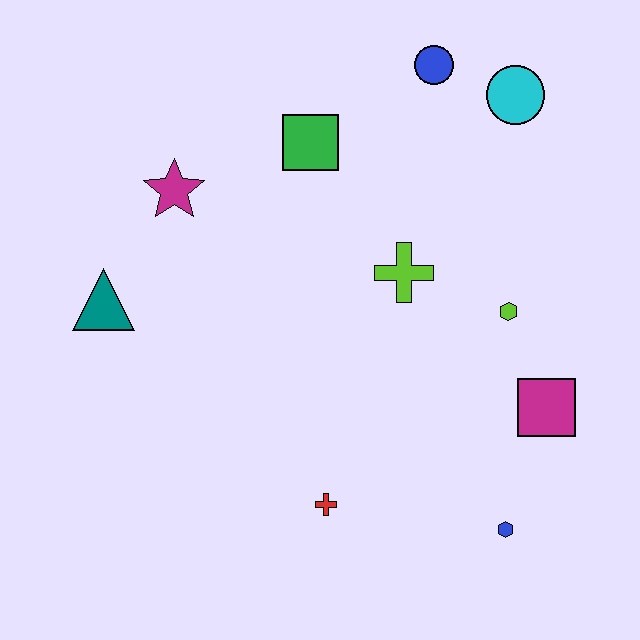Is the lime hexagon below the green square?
Yes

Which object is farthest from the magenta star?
The blue hexagon is farthest from the magenta star.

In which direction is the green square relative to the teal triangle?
The green square is to the right of the teal triangle.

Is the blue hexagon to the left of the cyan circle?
Yes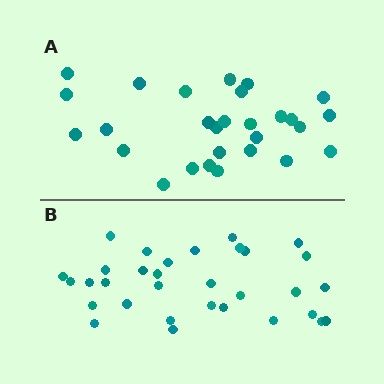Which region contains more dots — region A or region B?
Region B (the bottom region) has more dots.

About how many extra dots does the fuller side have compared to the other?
Region B has about 4 more dots than region A.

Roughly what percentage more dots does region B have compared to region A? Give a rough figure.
About 15% more.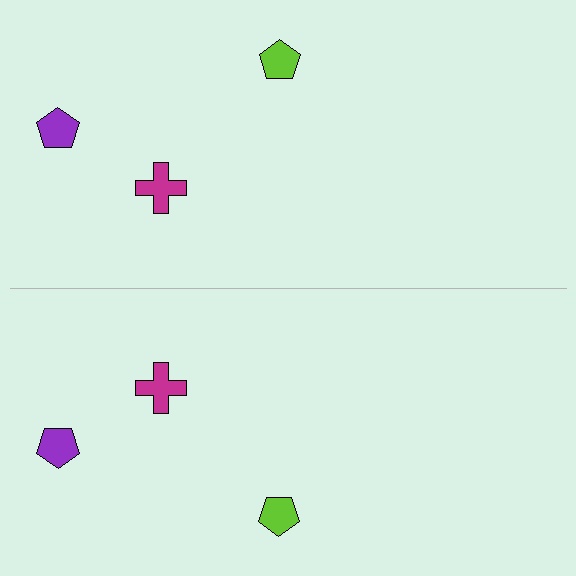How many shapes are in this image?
There are 6 shapes in this image.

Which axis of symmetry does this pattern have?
The pattern has a horizontal axis of symmetry running through the center of the image.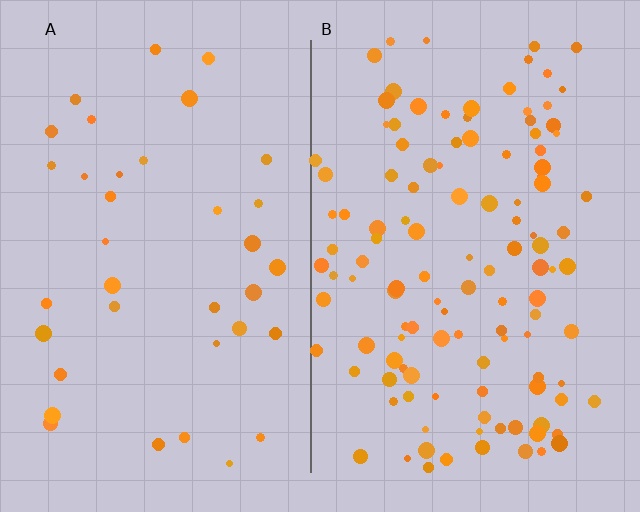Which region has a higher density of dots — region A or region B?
B (the right).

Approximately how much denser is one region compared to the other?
Approximately 3.3× — region B over region A.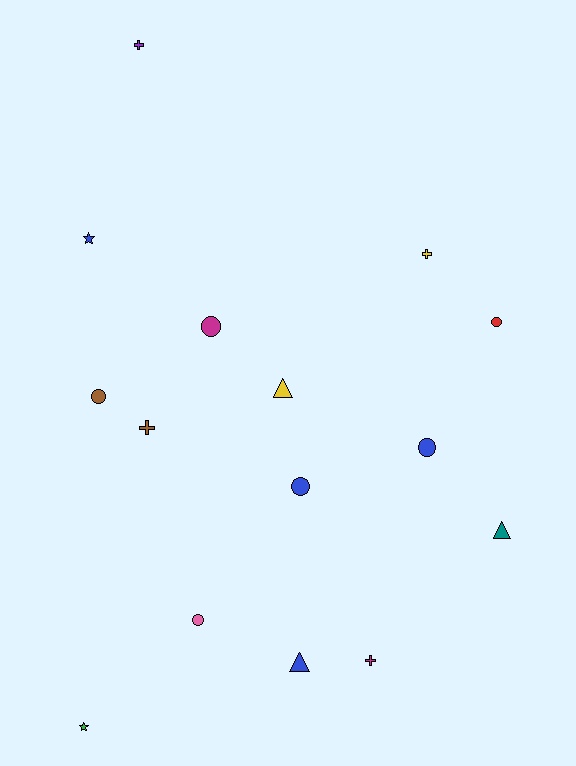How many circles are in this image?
There are 6 circles.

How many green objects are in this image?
There is 1 green object.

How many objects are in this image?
There are 15 objects.